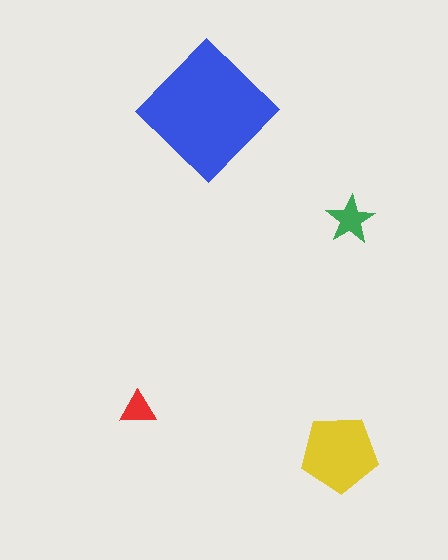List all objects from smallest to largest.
The red triangle, the green star, the yellow pentagon, the blue diamond.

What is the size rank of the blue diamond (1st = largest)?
1st.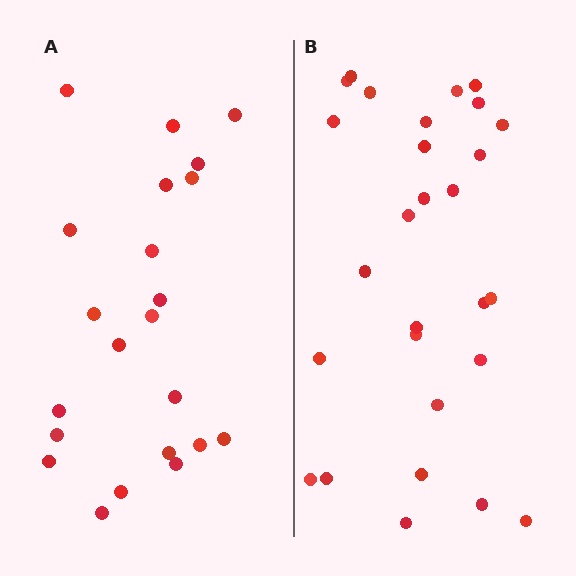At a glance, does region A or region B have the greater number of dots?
Region B (the right region) has more dots.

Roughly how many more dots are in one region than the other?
Region B has about 6 more dots than region A.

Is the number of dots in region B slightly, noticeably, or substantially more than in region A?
Region B has noticeably more, but not dramatically so. The ratio is roughly 1.3 to 1.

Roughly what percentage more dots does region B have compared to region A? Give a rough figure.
About 25% more.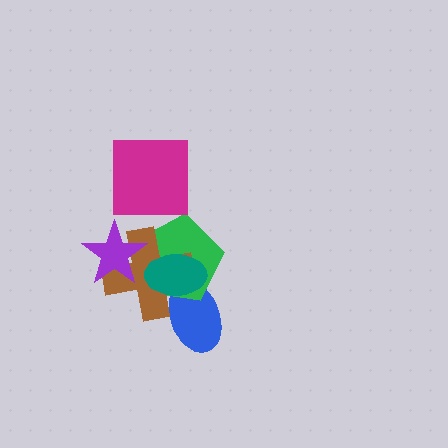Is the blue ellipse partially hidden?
Yes, it is partially covered by another shape.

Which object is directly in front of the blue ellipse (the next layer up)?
The green pentagon is directly in front of the blue ellipse.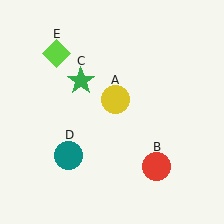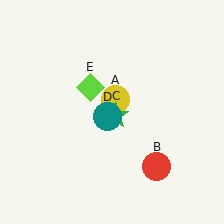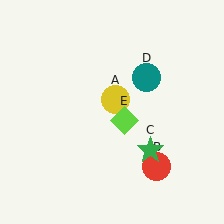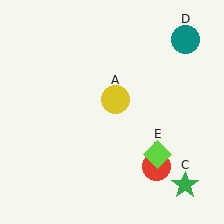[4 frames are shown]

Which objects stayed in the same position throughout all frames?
Yellow circle (object A) and red circle (object B) remained stationary.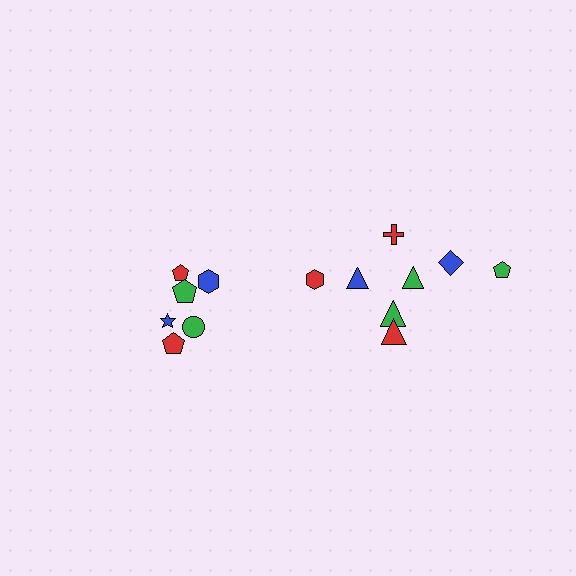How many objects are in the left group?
There are 6 objects.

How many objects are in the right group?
There are 8 objects.